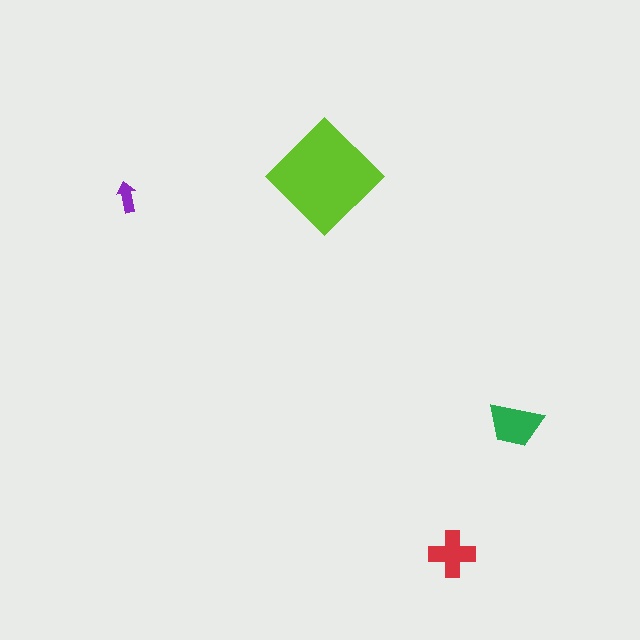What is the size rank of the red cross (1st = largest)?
3rd.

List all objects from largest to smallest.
The lime diamond, the green trapezoid, the red cross, the purple arrow.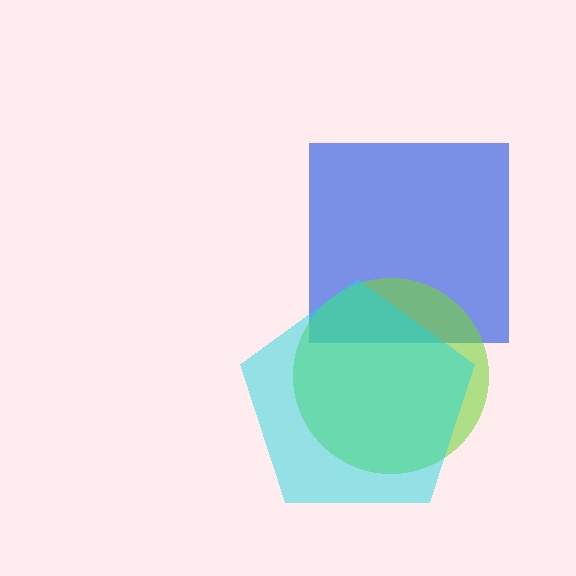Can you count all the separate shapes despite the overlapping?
Yes, there are 3 separate shapes.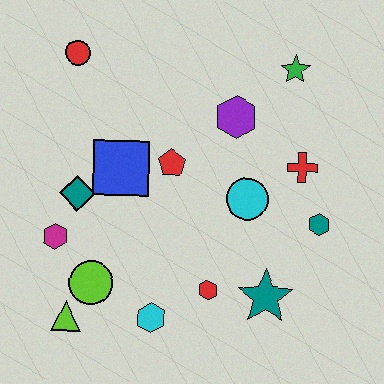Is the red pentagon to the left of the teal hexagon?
Yes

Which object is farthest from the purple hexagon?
The lime triangle is farthest from the purple hexagon.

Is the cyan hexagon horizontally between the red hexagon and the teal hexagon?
No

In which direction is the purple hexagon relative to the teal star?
The purple hexagon is above the teal star.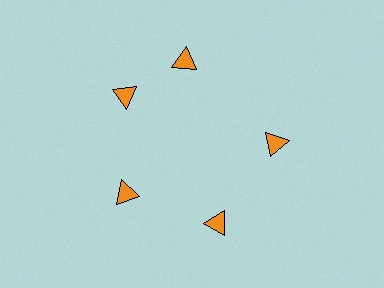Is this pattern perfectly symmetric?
No. The 5 orange triangles are arranged in a ring, but one element near the 1 o'clock position is rotated out of alignment along the ring, breaking the 5-fold rotational symmetry.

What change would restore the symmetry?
The symmetry would be restored by rotating it back into even spacing with its neighbors so that all 5 triangles sit at equal angles and equal distance from the center.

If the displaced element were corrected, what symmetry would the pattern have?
It would have 5-fold rotational symmetry — the pattern would map onto itself every 72 degrees.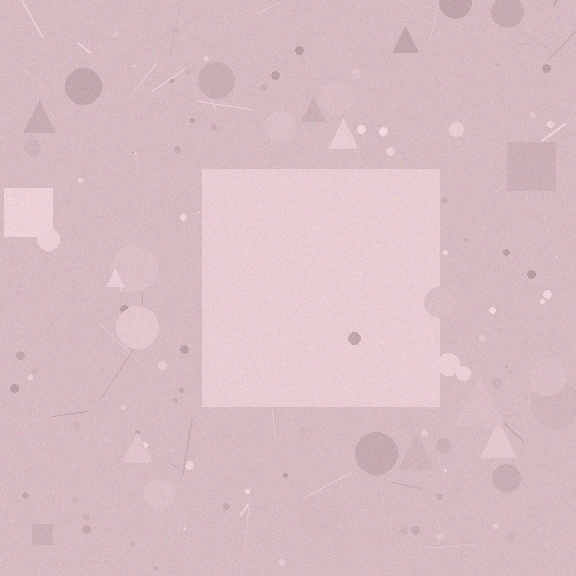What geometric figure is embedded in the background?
A square is embedded in the background.